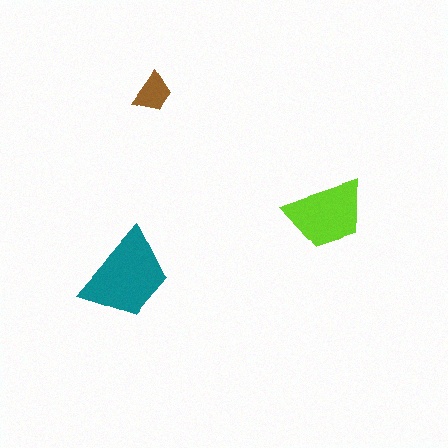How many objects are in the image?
There are 3 objects in the image.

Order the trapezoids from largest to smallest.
the teal one, the lime one, the brown one.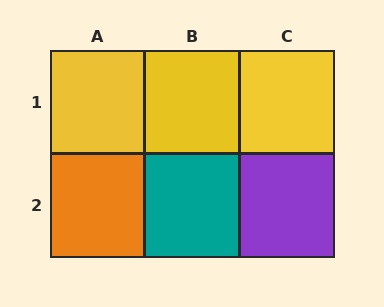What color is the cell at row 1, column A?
Yellow.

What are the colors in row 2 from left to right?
Orange, teal, purple.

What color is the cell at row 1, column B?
Yellow.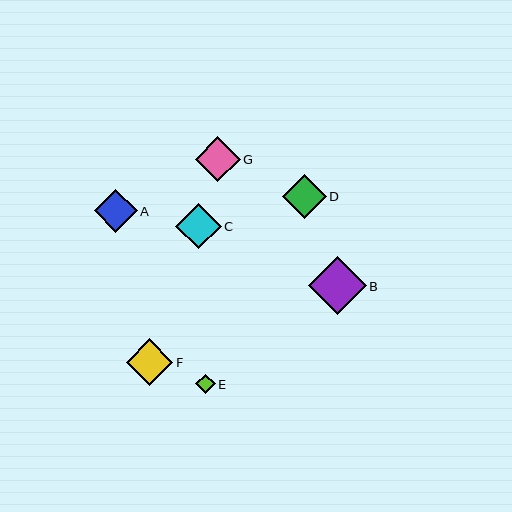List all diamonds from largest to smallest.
From largest to smallest: B, F, C, G, D, A, E.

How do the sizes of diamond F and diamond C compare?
Diamond F and diamond C are approximately the same size.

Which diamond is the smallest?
Diamond E is the smallest with a size of approximately 19 pixels.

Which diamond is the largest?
Diamond B is the largest with a size of approximately 58 pixels.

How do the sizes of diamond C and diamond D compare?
Diamond C and diamond D are approximately the same size.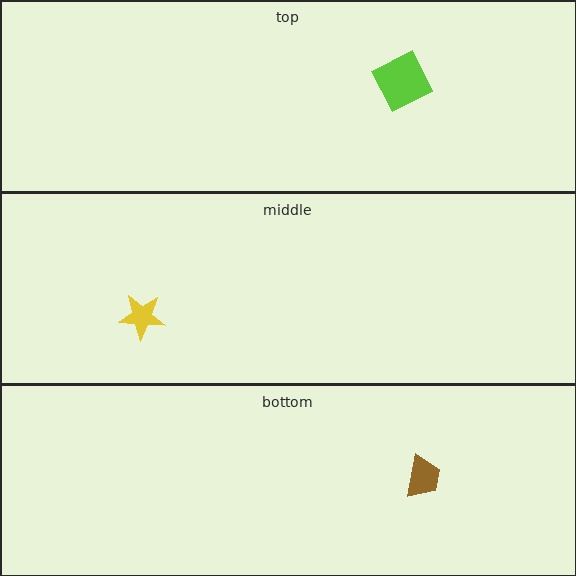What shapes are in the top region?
The lime diamond.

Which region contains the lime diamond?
The top region.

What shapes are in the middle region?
The yellow star.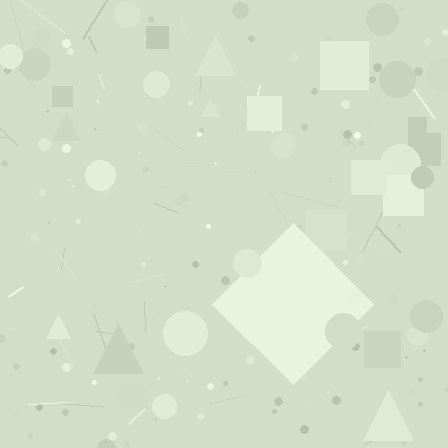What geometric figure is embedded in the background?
A diamond is embedded in the background.